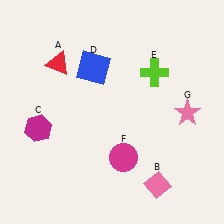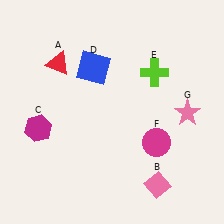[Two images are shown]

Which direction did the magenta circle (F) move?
The magenta circle (F) moved right.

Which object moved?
The magenta circle (F) moved right.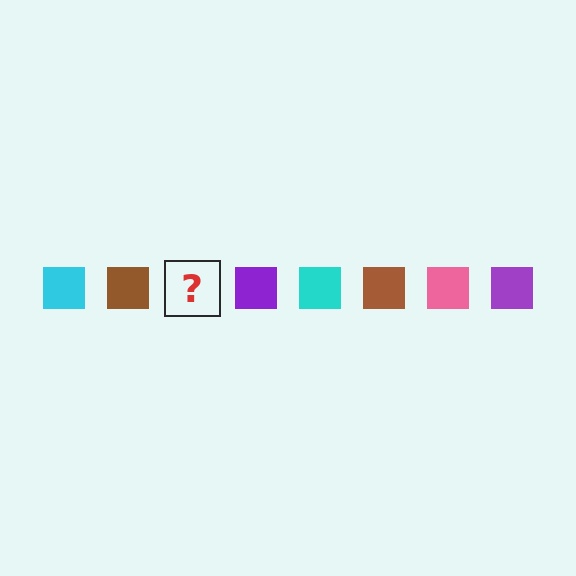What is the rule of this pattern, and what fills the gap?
The rule is that the pattern cycles through cyan, brown, pink, purple squares. The gap should be filled with a pink square.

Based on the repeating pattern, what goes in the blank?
The blank should be a pink square.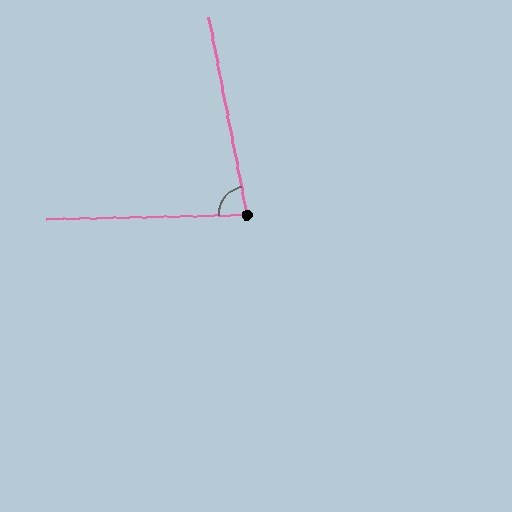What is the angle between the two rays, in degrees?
Approximately 80 degrees.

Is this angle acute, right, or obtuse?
It is acute.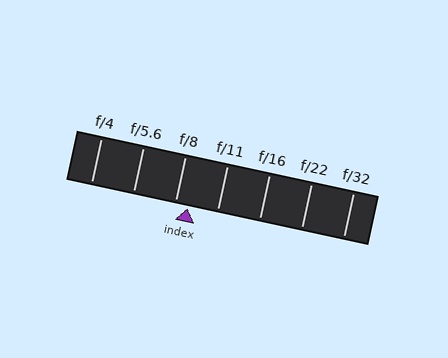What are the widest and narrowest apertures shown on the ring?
The widest aperture shown is f/4 and the narrowest is f/32.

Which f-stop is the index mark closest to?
The index mark is closest to f/8.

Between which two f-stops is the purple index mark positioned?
The index mark is between f/8 and f/11.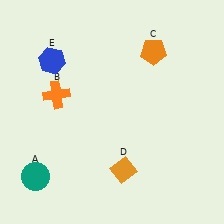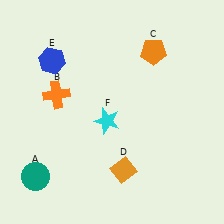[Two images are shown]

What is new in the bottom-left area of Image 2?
A cyan star (F) was added in the bottom-left area of Image 2.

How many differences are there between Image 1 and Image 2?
There is 1 difference between the two images.